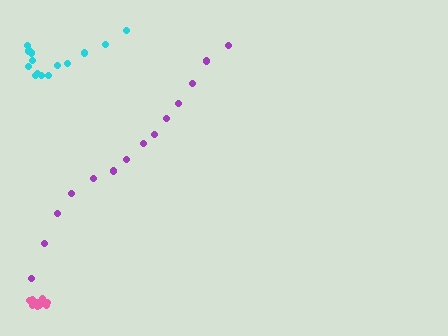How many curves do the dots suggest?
There are 3 distinct paths.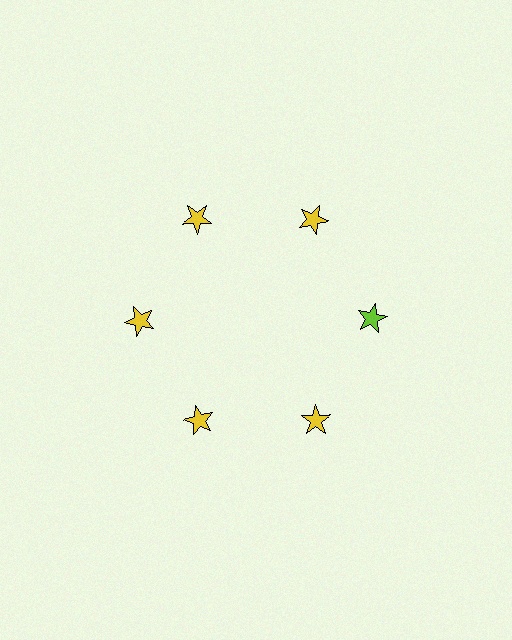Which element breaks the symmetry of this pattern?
The lime star at roughly the 3 o'clock position breaks the symmetry. All other shapes are yellow stars.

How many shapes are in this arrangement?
There are 6 shapes arranged in a ring pattern.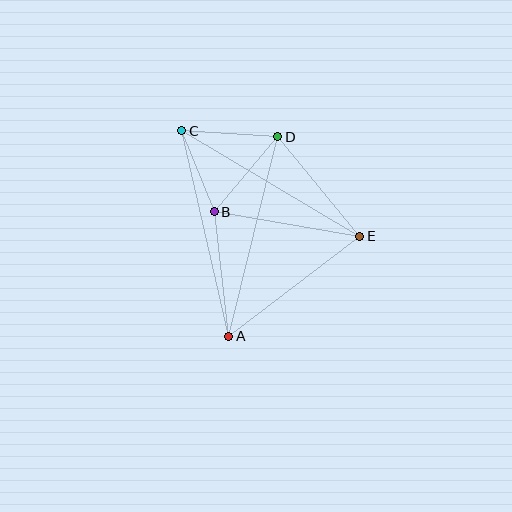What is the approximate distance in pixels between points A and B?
The distance between A and B is approximately 126 pixels.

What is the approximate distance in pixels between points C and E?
The distance between C and E is approximately 207 pixels.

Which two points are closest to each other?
Points B and C are closest to each other.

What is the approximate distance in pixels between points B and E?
The distance between B and E is approximately 148 pixels.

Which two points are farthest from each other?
Points A and C are farthest from each other.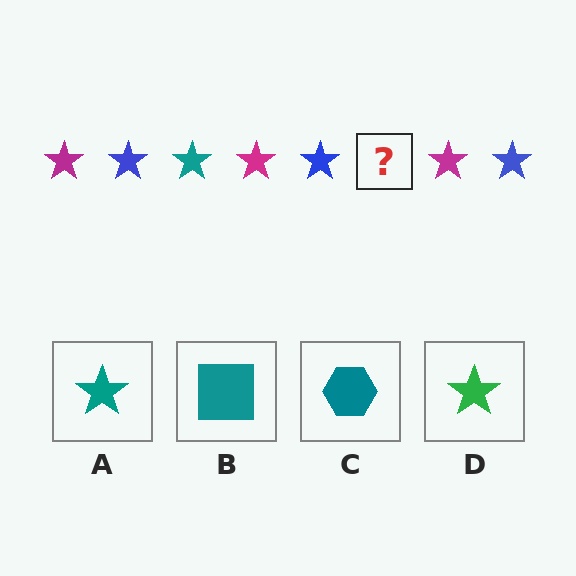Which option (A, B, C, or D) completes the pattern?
A.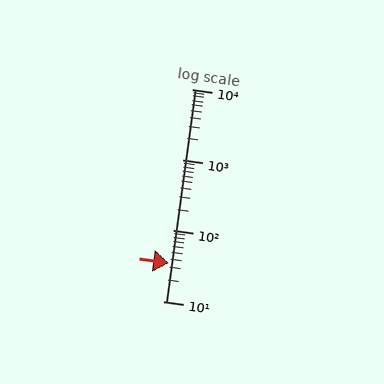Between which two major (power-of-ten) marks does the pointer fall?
The pointer is between 10 and 100.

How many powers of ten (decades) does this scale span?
The scale spans 3 decades, from 10 to 10000.